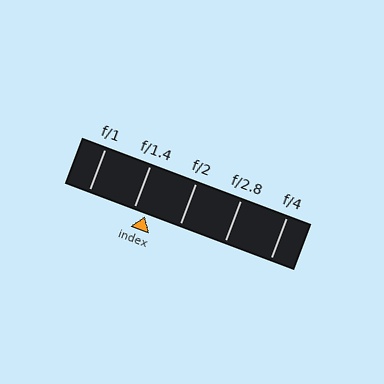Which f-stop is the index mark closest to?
The index mark is closest to f/1.4.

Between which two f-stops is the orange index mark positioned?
The index mark is between f/1.4 and f/2.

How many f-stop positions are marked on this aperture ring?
There are 5 f-stop positions marked.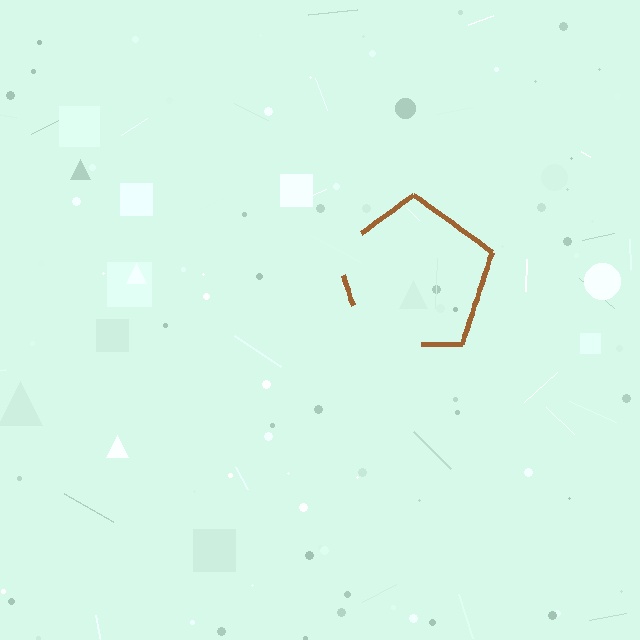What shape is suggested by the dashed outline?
The dashed outline suggests a pentagon.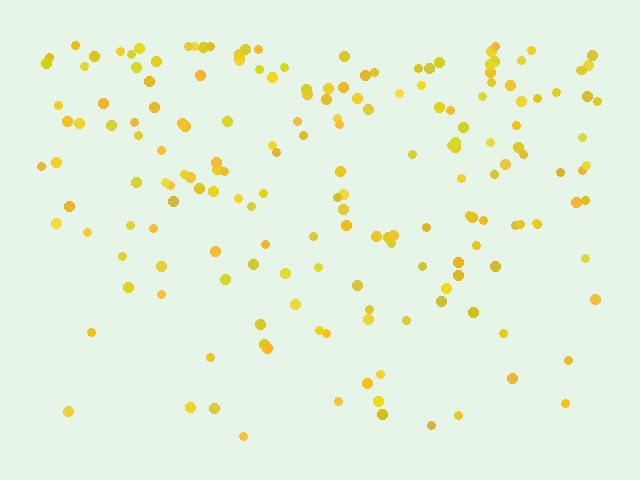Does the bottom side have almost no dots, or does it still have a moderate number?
Still a moderate number, just noticeably fewer than the top.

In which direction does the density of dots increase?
From bottom to top, with the top side densest.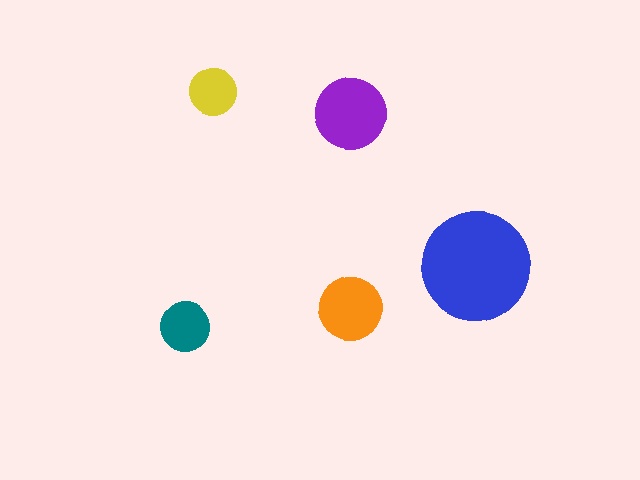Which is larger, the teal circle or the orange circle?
The orange one.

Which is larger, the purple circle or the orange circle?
The purple one.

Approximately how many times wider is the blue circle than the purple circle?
About 1.5 times wider.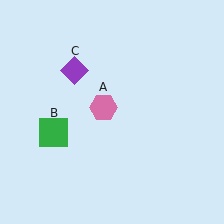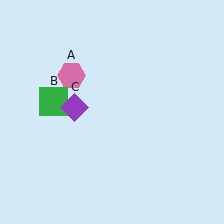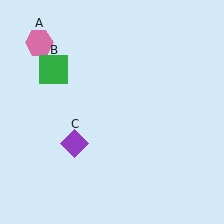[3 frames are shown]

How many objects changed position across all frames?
3 objects changed position: pink hexagon (object A), green square (object B), purple diamond (object C).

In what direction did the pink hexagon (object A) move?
The pink hexagon (object A) moved up and to the left.